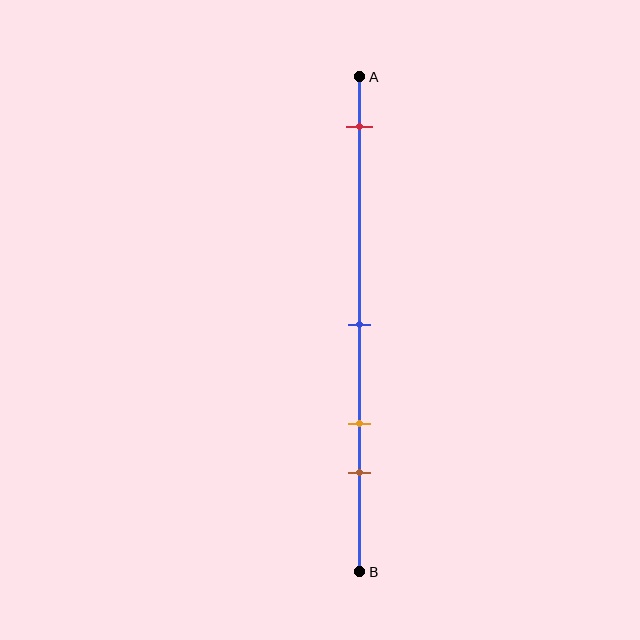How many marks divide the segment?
There are 4 marks dividing the segment.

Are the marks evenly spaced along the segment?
No, the marks are not evenly spaced.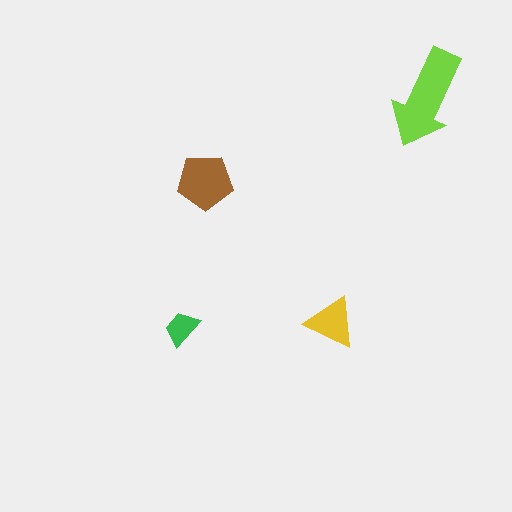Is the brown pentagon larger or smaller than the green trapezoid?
Larger.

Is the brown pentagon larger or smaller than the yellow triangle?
Larger.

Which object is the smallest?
The green trapezoid.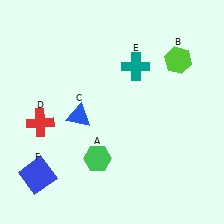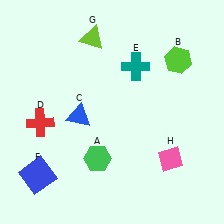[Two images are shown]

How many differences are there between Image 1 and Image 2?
There are 2 differences between the two images.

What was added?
A lime triangle (G), a pink diamond (H) were added in Image 2.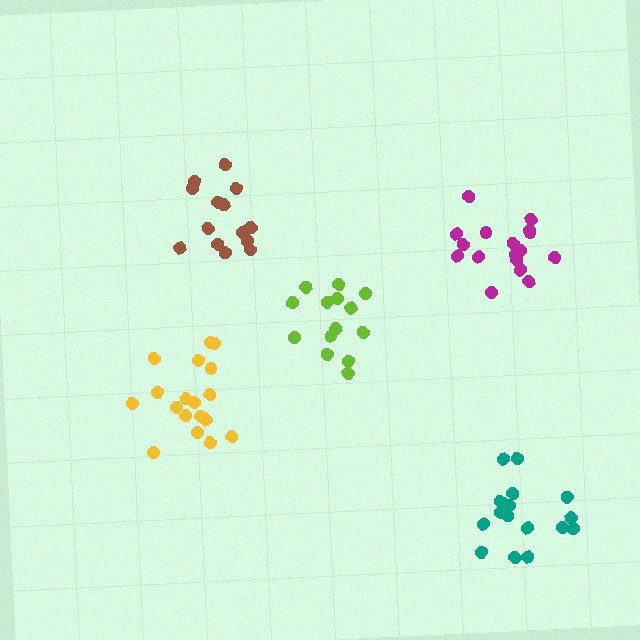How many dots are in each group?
Group 1: 18 dots, Group 2: 14 dots, Group 3: 16 dots, Group 4: 17 dots, Group 5: 14 dots (79 total).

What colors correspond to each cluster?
The clusters are colored: yellow, brown, teal, magenta, lime.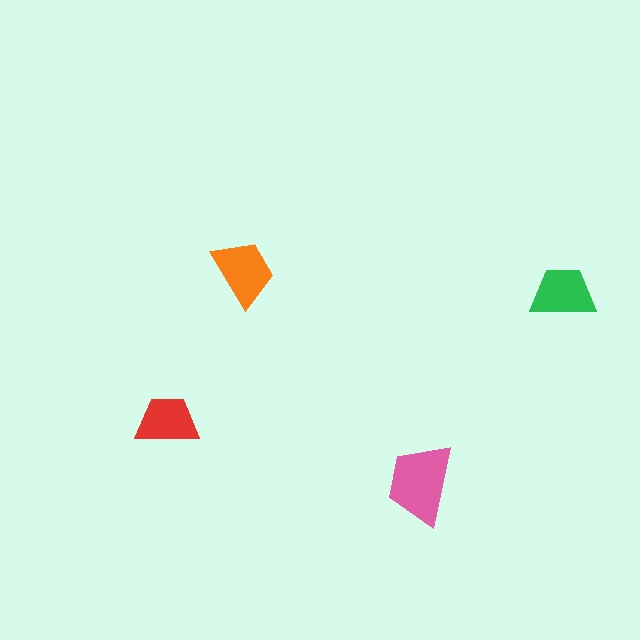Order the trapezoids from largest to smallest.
the pink one, the orange one, the green one, the red one.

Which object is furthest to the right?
The green trapezoid is rightmost.